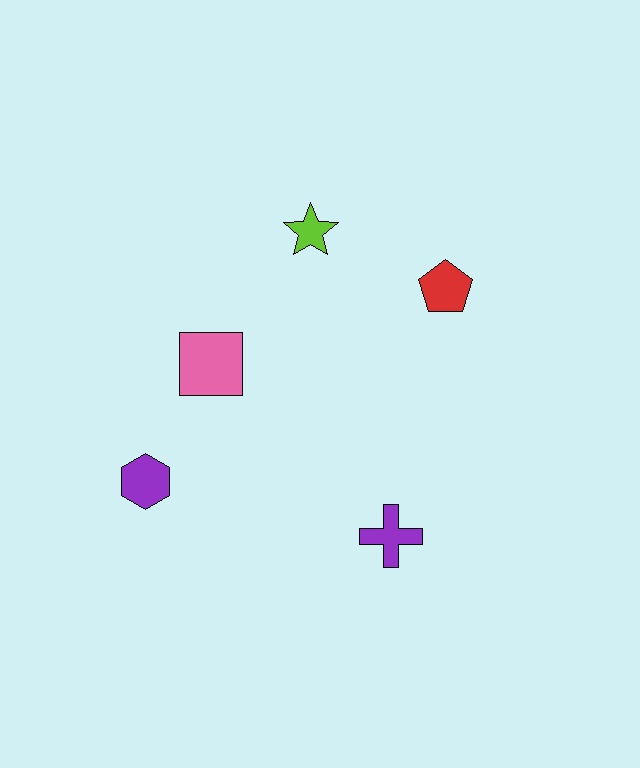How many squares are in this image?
There is 1 square.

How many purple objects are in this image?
There are 2 purple objects.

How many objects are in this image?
There are 5 objects.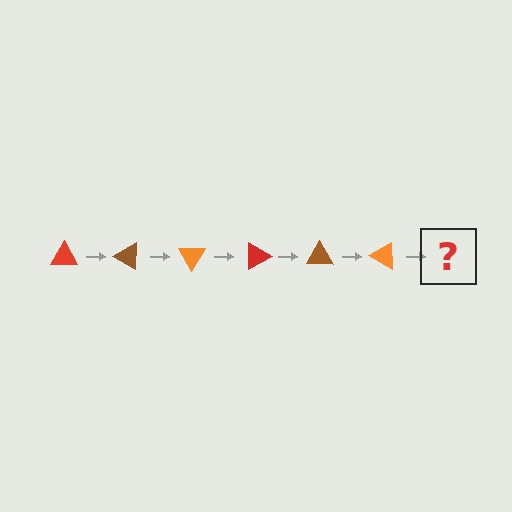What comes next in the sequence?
The next element should be a red triangle, rotated 180 degrees from the start.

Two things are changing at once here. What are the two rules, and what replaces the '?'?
The two rules are that it rotates 30 degrees each step and the color cycles through red, brown, and orange. The '?' should be a red triangle, rotated 180 degrees from the start.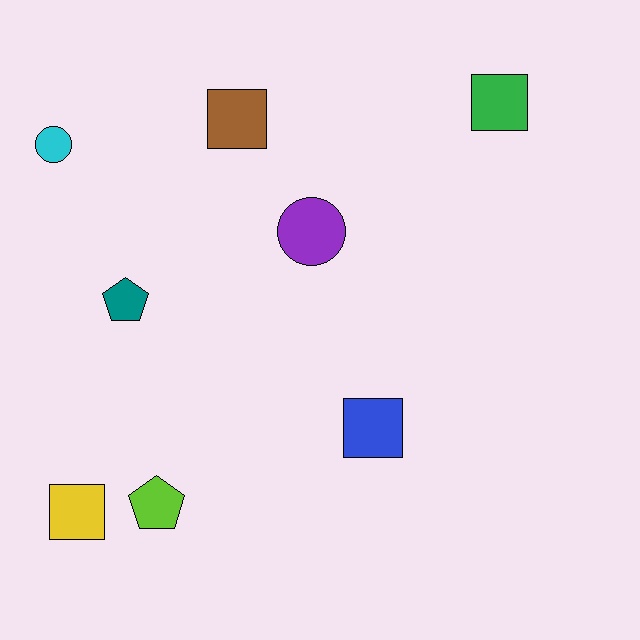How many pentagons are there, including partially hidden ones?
There are 2 pentagons.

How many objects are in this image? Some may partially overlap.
There are 8 objects.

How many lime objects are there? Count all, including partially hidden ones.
There is 1 lime object.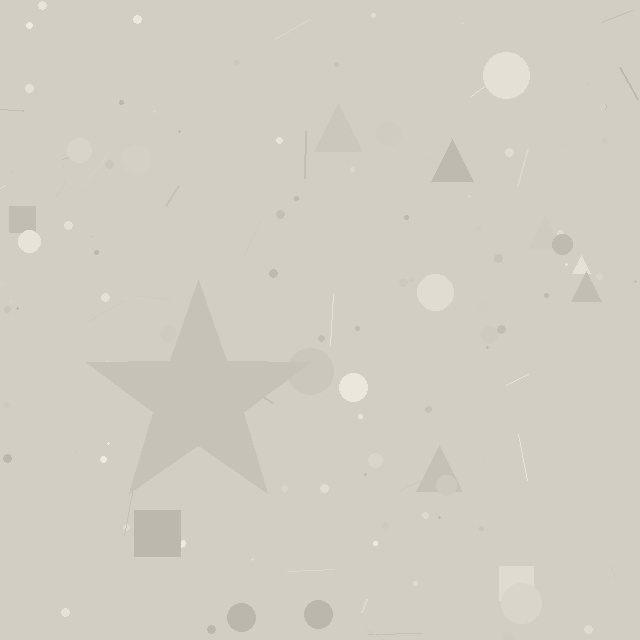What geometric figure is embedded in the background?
A star is embedded in the background.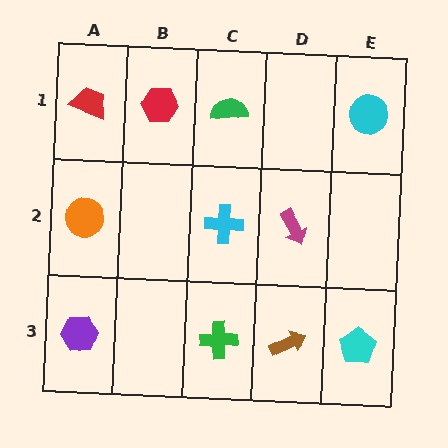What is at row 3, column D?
A brown arrow.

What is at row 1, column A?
A red trapezoid.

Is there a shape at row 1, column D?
No, that cell is empty.